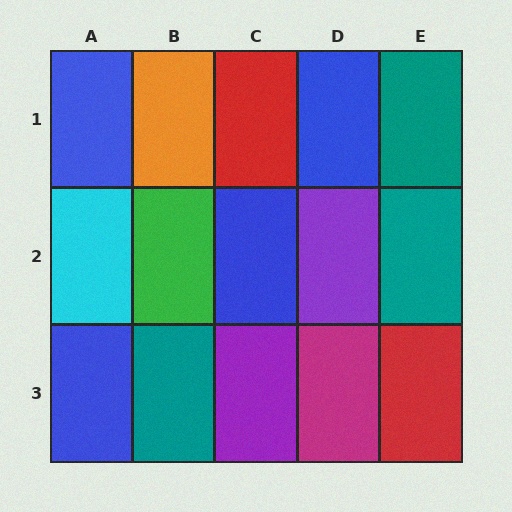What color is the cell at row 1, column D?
Blue.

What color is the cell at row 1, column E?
Teal.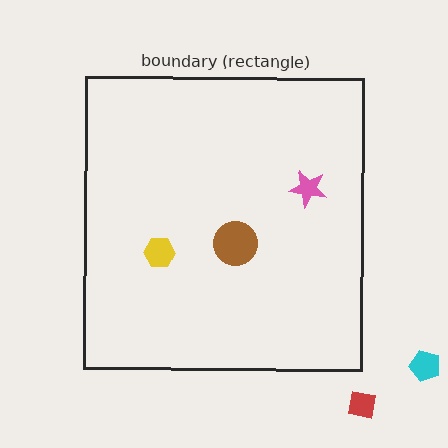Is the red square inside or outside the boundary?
Outside.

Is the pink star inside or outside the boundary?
Inside.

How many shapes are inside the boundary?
3 inside, 2 outside.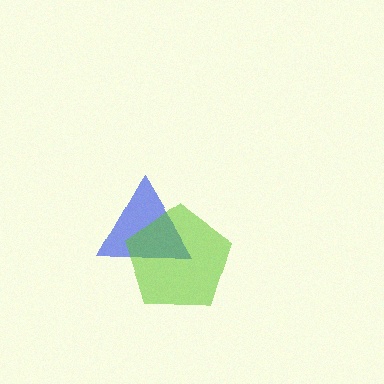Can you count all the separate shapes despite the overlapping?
Yes, there are 2 separate shapes.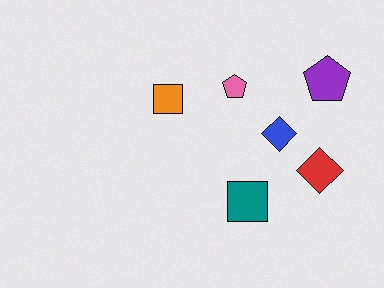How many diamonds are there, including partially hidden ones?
There are 2 diamonds.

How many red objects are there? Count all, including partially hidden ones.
There is 1 red object.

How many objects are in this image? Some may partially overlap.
There are 6 objects.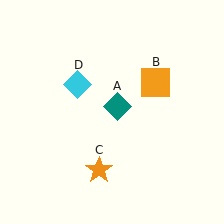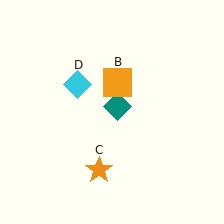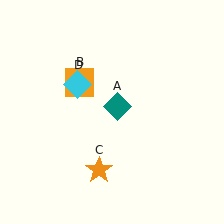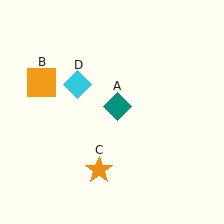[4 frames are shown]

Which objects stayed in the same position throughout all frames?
Teal diamond (object A) and orange star (object C) and cyan diamond (object D) remained stationary.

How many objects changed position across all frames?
1 object changed position: orange square (object B).